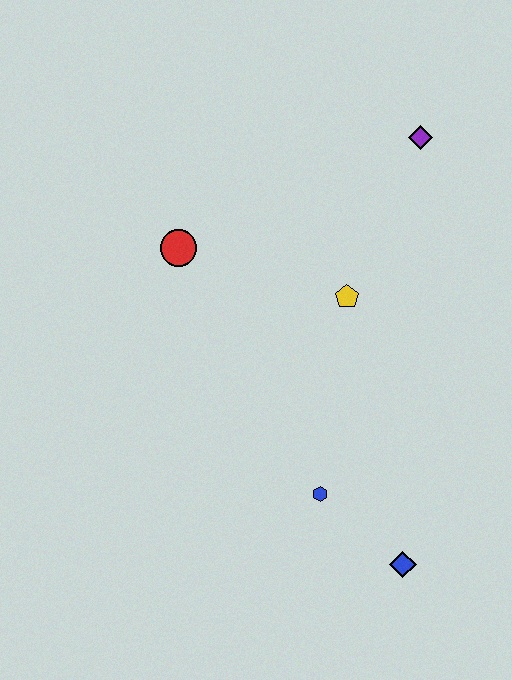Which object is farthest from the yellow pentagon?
The blue diamond is farthest from the yellow pentagon.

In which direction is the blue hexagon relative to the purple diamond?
The blue hexagon is below the purple diamond.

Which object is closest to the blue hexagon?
The blue diamond is closest to the blue hexagon.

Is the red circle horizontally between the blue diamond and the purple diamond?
No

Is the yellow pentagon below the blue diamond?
No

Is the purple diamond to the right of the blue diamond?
Yes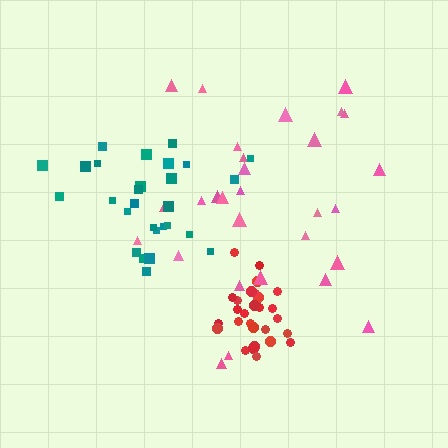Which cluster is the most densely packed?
Red.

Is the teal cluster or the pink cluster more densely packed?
Teal.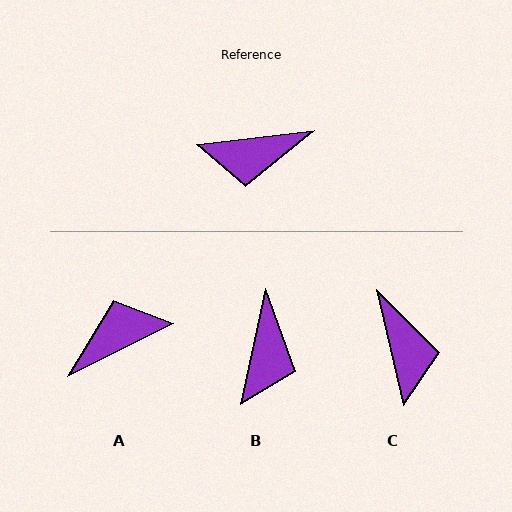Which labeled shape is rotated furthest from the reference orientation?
A, about 160 degrees away.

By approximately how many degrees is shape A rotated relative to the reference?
Approximately 160 degrees clockwise.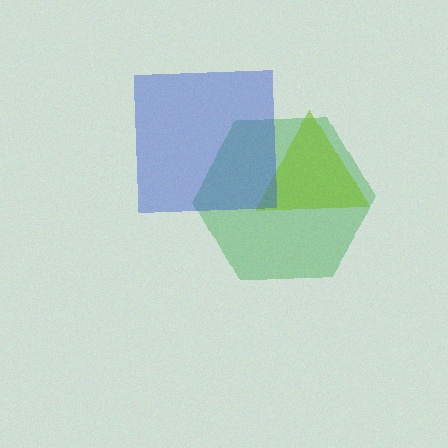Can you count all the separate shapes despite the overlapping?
Yes, there are 3 separate shapes.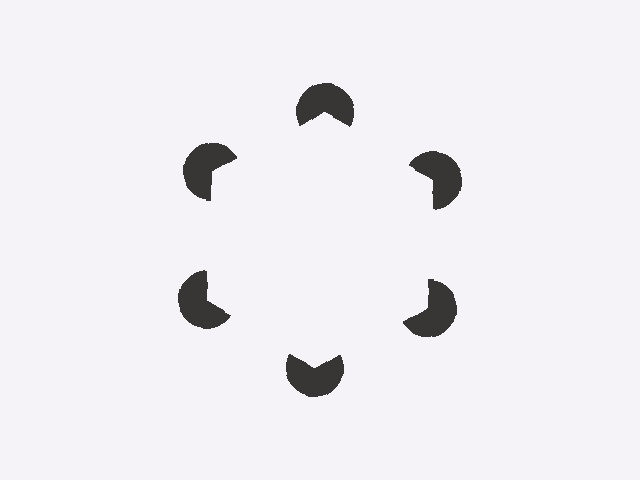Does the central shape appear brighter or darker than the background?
It typically appears slightly brighter than the background, even though no actual brightness change is drawn.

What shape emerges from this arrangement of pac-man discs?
An illusory hexagon — its edges are inferred from the aligned wedge cuts in the pac-man discs, not physically drawn.